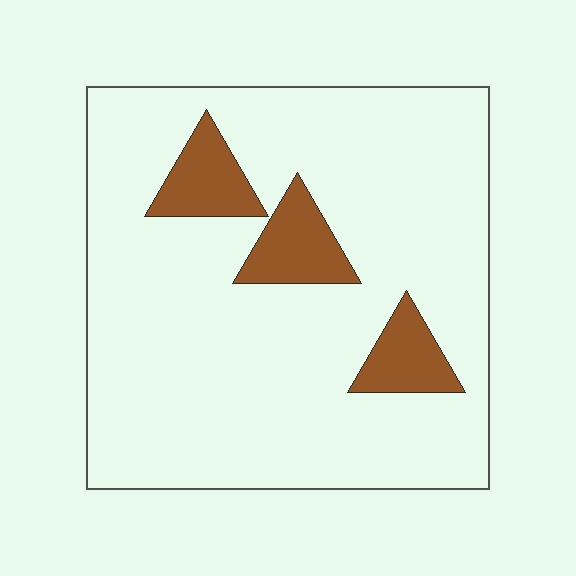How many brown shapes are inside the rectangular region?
3.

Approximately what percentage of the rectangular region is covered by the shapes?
Approximately 10%.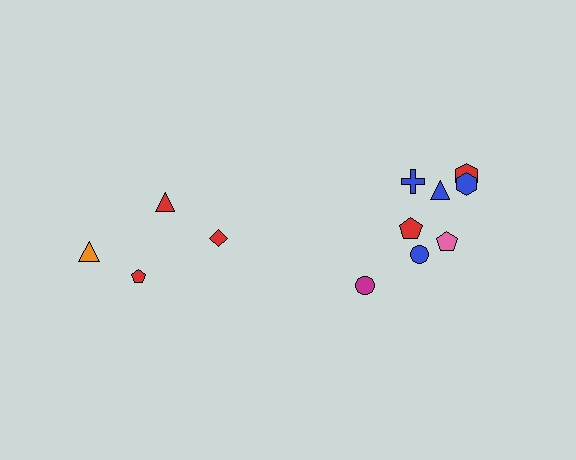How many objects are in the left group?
There are 4 objects.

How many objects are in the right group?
There are 8 objects.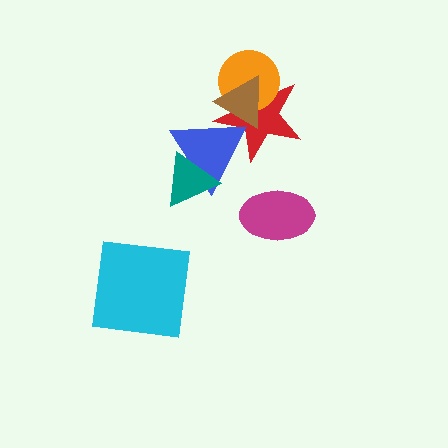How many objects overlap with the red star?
3 objects overlap with the red star.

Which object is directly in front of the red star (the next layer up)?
The blue triangle is directly in front of the red star.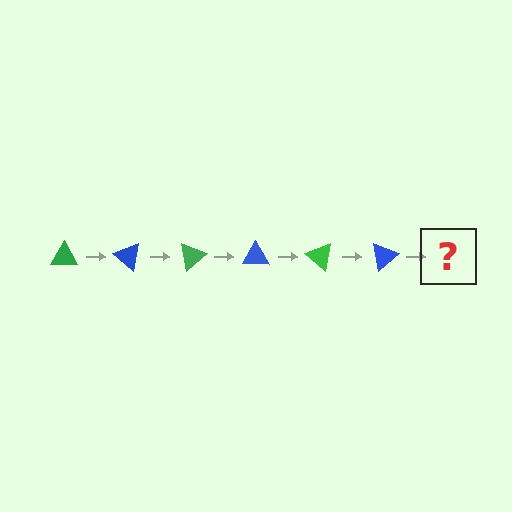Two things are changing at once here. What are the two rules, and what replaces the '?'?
The two rules are that it rotates 40 degrees each step and the color cycles through green and blue. The '?' should be a green triangle, rotated 240 degrees from the start.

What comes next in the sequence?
The next element should be a green triangle, rotated 240 degrees from the start.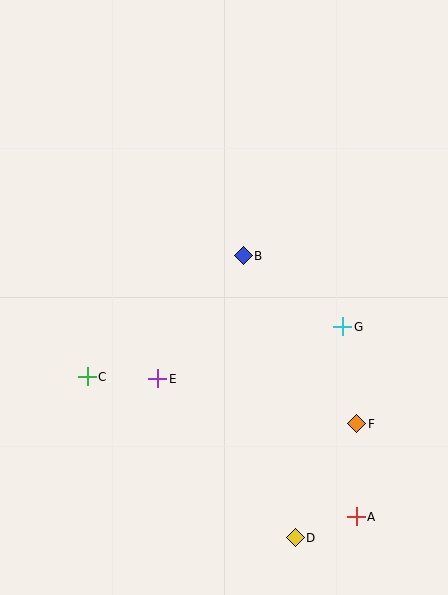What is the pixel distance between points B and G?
The distance between B and G is 122 pixels.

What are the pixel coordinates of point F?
Point F is at (357, 424).